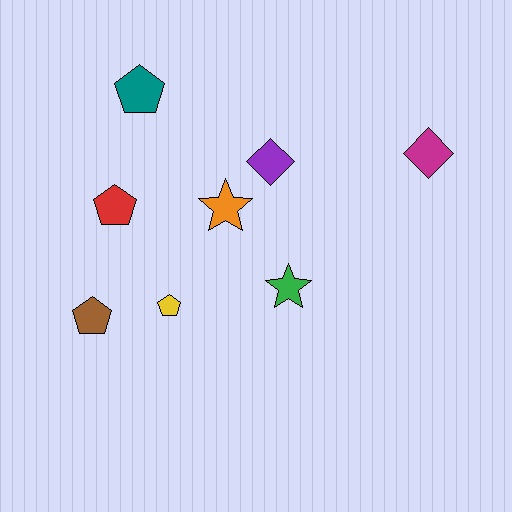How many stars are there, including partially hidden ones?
There are 2 stars.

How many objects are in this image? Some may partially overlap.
There are 8 objects.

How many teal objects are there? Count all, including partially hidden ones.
There is 1 teal object.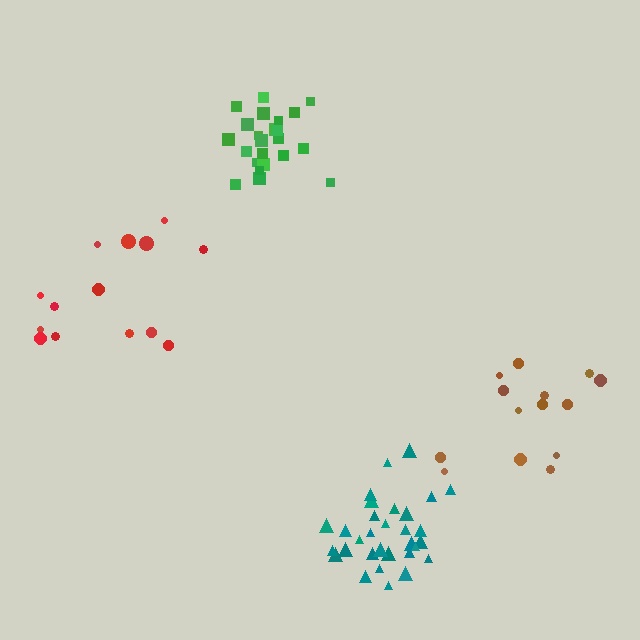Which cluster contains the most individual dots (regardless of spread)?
Teal (32).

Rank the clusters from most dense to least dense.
teal, green, brown, red.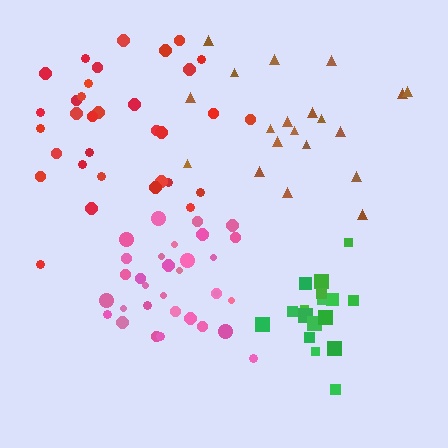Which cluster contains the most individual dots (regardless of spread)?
Pink (34).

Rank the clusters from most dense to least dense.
pink, green, red, brown.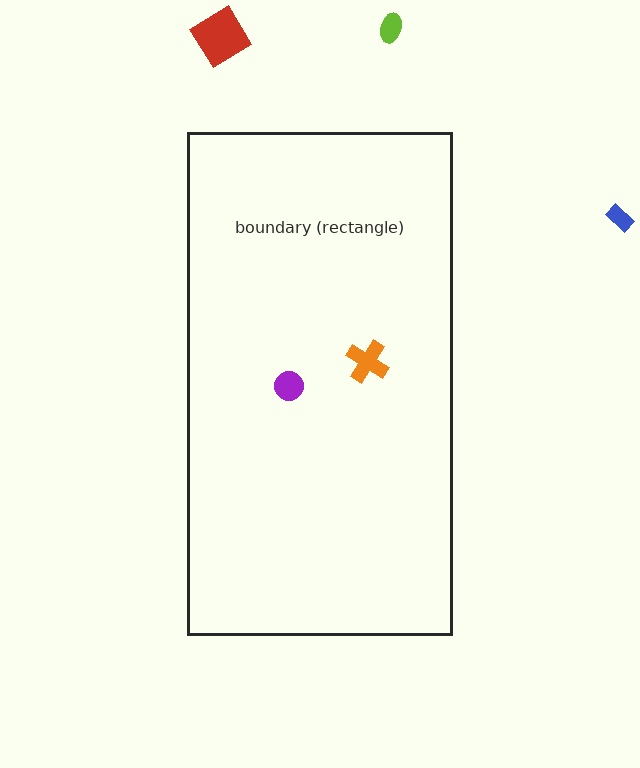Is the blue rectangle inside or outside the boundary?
Outside.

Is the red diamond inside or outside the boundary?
Outside.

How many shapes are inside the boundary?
2 inside, 3 outside.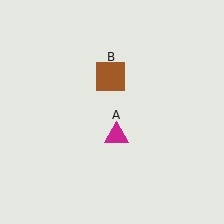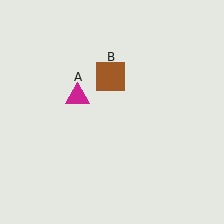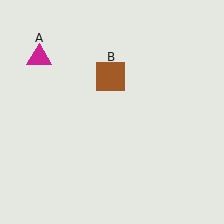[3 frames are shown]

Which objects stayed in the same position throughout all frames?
Brown square (object B) remained stationary.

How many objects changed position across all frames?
1 object changed position: magenta triangle (object A).